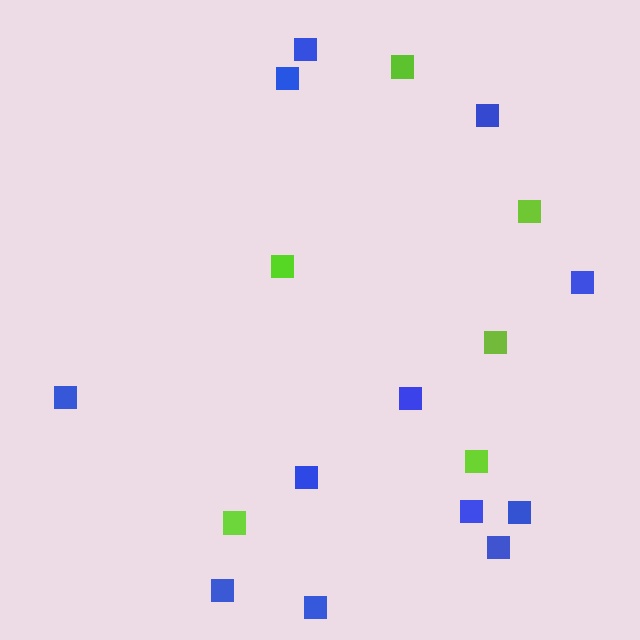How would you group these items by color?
There are 2 groups: one group of lime squares (6) and one group of blue squares (12).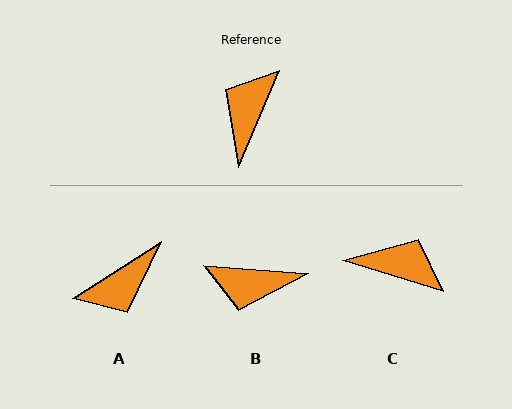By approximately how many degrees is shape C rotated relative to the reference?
Approximately 84 degrees clockwise.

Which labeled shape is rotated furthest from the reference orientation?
A, about 146 degrees away.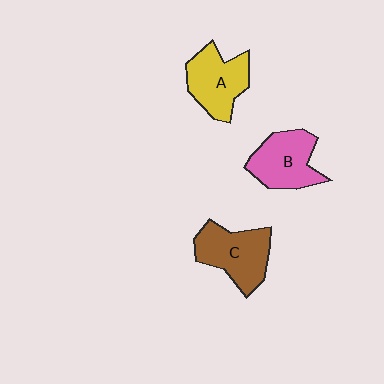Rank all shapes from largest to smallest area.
From largest to smallest: C (brown), B (pink), A (yellow).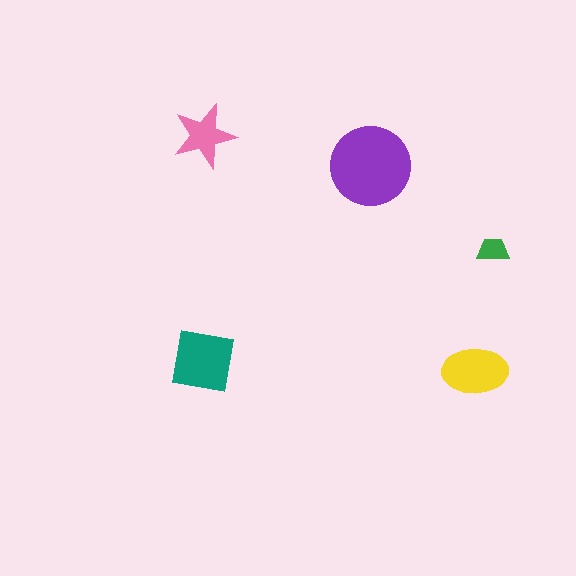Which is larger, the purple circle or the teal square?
The purple circle.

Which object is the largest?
The purple circle.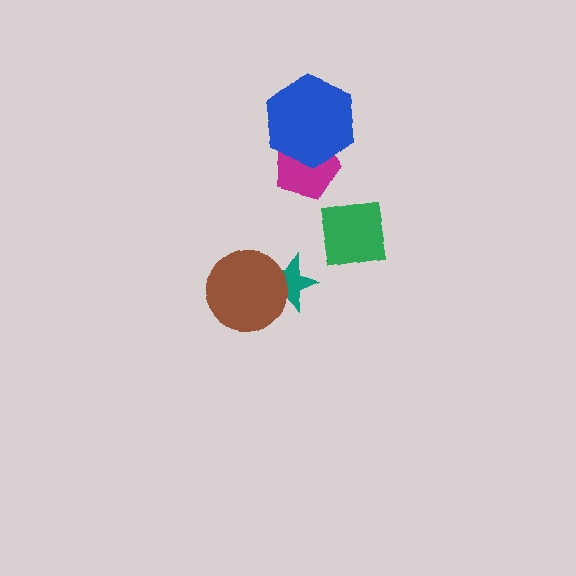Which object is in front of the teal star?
The brown circle is in front of the teal star.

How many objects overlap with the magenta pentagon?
1 object overlaps with the magenta pentagon.